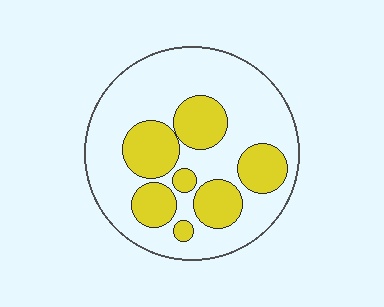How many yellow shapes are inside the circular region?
7.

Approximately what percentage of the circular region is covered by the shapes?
Approximately 30%.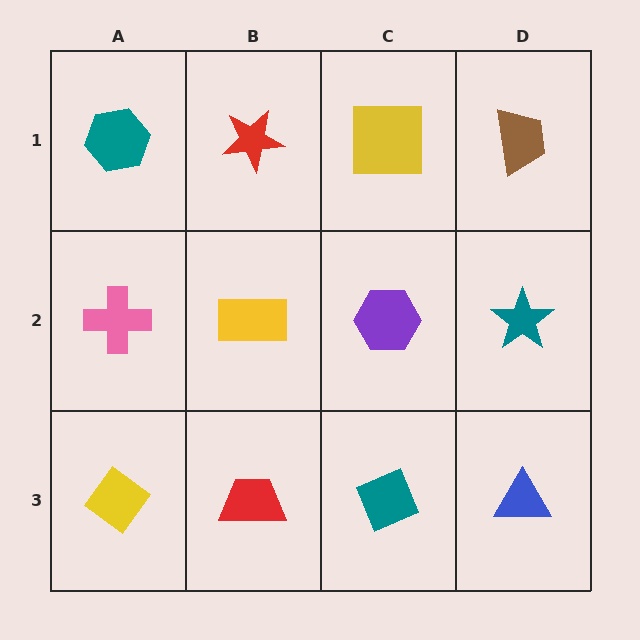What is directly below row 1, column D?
A teal star.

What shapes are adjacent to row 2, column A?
A teal hexagon (row 1, column A), a yellow diamond (row 3, column A), a yellow rectangle (row 2, column B).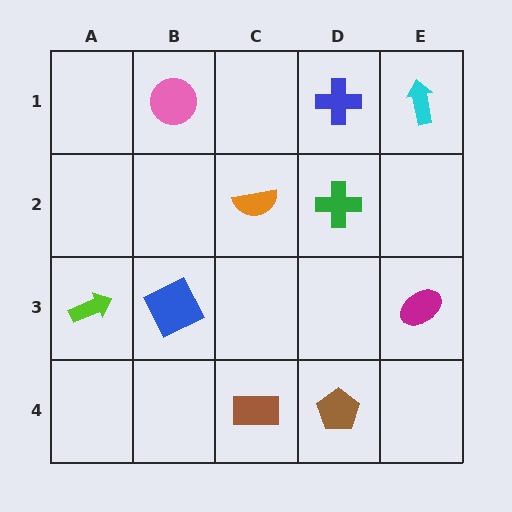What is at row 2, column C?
An orange semicircle.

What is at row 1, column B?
A pink circle.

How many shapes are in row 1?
3 shapes.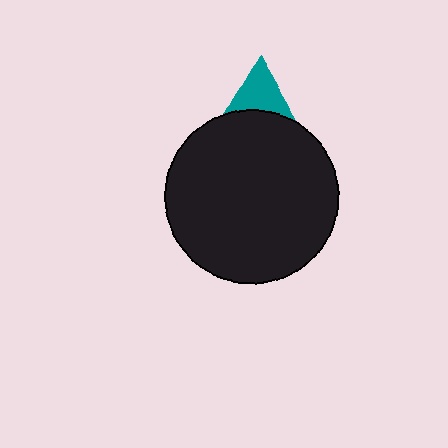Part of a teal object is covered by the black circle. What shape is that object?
It is a triangle.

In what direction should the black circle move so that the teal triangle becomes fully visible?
The black circle should move down. That is the shortest direction to clear the overlap and leave the teal triangle fully visible.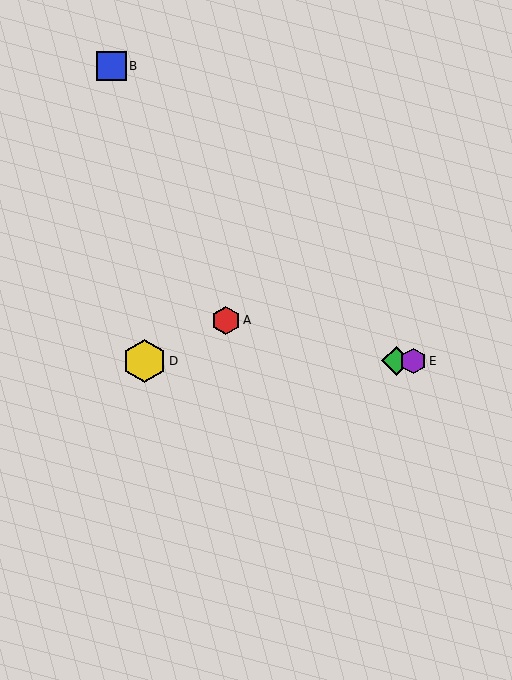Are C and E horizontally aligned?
Yes, both are at y≈361.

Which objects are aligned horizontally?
Objects C, D, E are aligned horizontally.